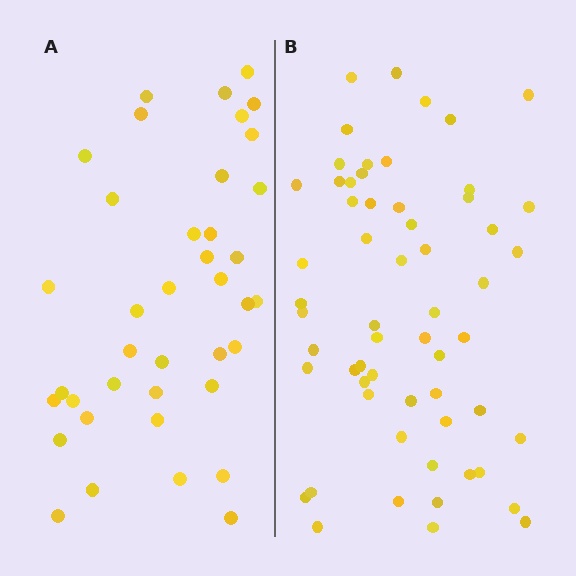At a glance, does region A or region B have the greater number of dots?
Region B (the right region) has more dots.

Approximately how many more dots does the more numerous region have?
Region B has approximately 20 more dots than region A.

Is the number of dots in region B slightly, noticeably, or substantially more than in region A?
Region B has substantially more. The ratio is roughly 1.5 to 1.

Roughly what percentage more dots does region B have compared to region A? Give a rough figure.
About 50% more.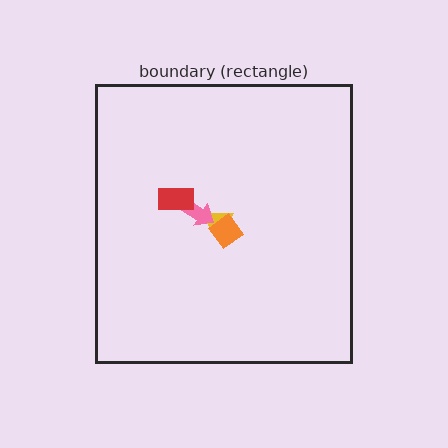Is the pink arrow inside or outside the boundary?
Inside.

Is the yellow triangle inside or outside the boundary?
Inside.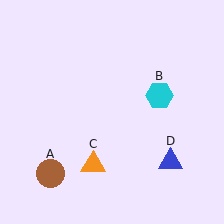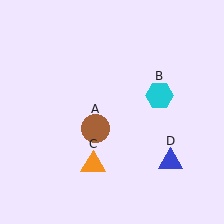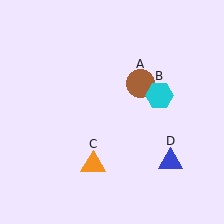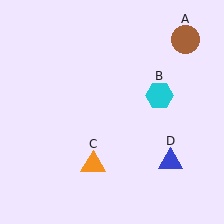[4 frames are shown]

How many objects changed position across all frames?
1 object changed position: brown circle (object A).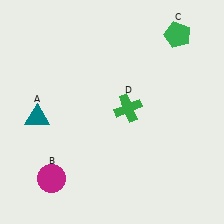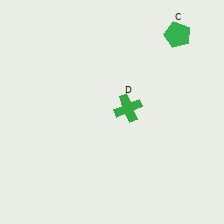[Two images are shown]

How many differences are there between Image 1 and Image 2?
There are 2 differences between the two images.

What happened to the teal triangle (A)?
The teal triangle (A) was removed in Image 2. It was in the bottom-left area of Image 1.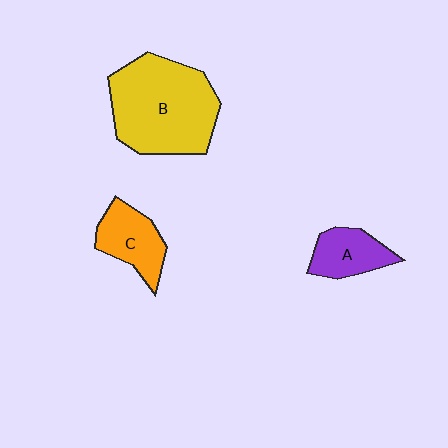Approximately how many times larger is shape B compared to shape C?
Approximately 2.4 times.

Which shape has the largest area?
Shape B (yellow).